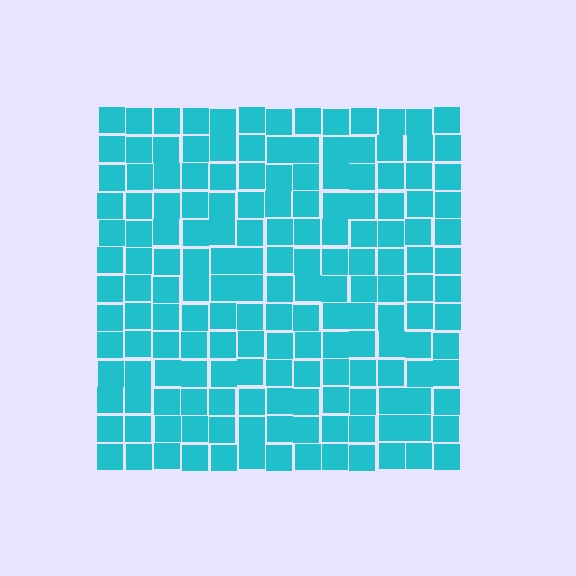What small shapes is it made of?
It is made of small squares.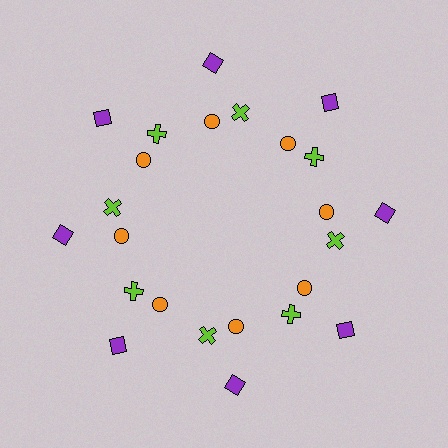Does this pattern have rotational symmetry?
Yes, this pattern has 8-fold rotational symmetry. It looks the same after rotating 45 degrees around the center.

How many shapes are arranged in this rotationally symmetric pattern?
There are 24 shapes, arranged in 8 groups of 3.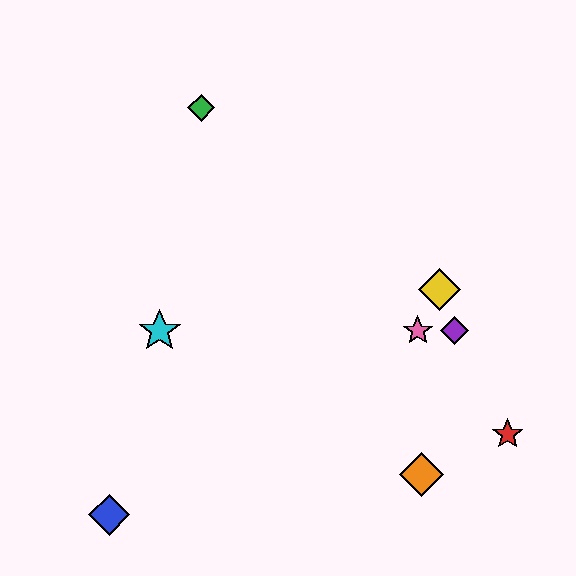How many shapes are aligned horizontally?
3 shapes (the purple diamond, the cyan star, the pink star) are aligned horizontally.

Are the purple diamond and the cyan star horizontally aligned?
Yes, both are at y≈331.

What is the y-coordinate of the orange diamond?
The orange diamond is at y≈475.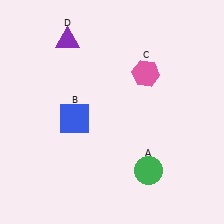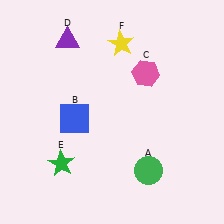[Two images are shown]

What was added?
A green star (E), a yellow star (F) were added in Image 2.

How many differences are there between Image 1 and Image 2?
There are 2 differences between the two images.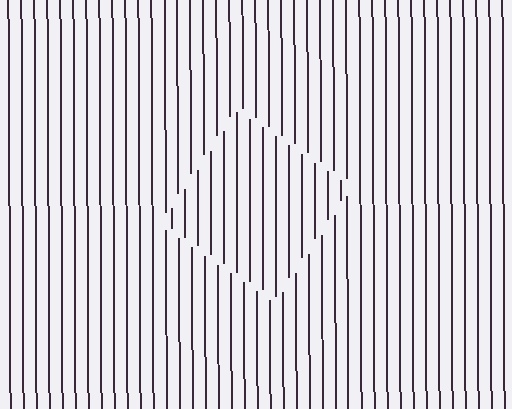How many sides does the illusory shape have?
4 sides — the line-ends trace a square.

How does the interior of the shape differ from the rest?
The interior of the shape contains the same grating, shifted by half a period — the contour is defined by the phase discontinuity where line-ends from the inner and outer gratings abut.